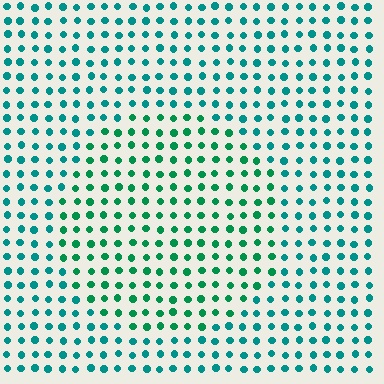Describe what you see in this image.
The image is filled with small teal elements in a uniform arrangement. A circle-shaped region is visible where the elements are tinted to a slightly different hue, forming a subtle color boundary.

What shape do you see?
I see a circle.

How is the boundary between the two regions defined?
The boundary is defined purely by a slight shift in hue (about 27 degrees). Spacing, size, and orientation are identical on both sides.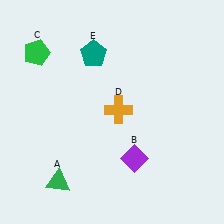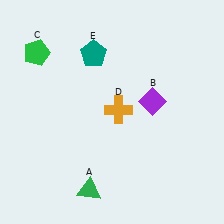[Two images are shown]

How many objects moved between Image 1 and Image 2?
2 objects moved between the two images.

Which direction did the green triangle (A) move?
The green triangle (A) moved right.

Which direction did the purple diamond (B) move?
The purple diamond (B) moved up.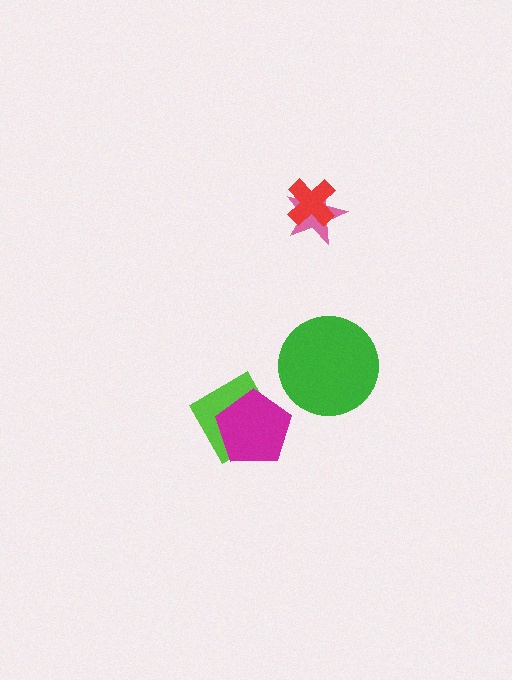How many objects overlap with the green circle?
0 objects overlap with the green circle.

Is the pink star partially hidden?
Yes, it is partially covered by another shape.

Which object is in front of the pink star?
The red cross is in front of the pink star.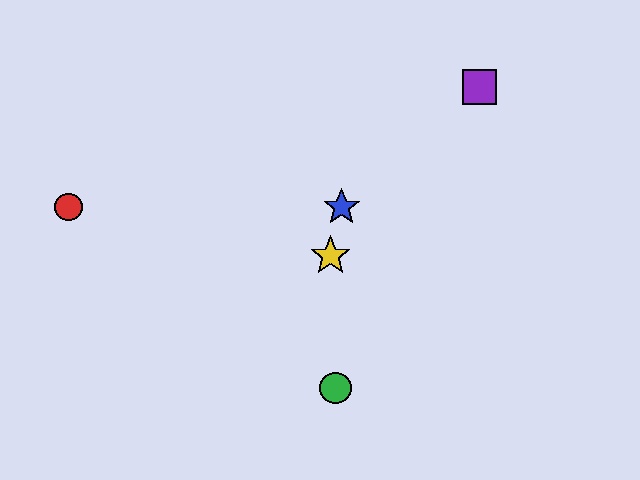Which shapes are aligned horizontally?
The red circle, the blue star are aligned horizontally.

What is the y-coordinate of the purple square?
The purple square is at y≈87.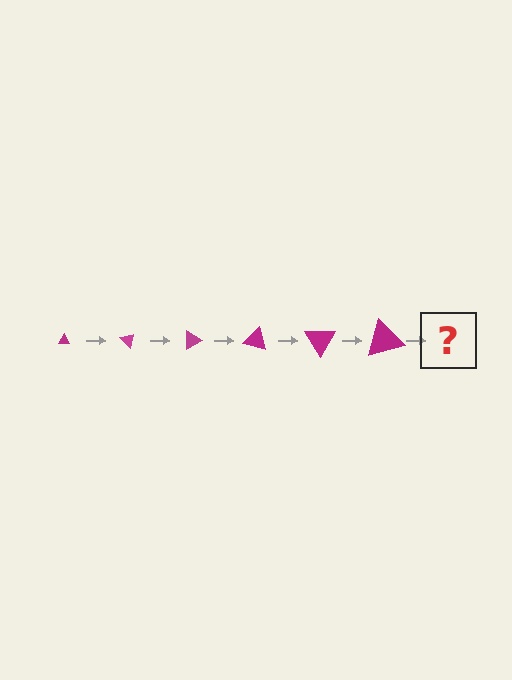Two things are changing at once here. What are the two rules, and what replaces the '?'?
The two rules are that the triangle grows larger each step and it rotates 45 degrees each step. The '?' should be a triangle, larger than the previous one and rotated 270 degrees from the start.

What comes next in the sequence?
The next element should be a triangle, larger than the previous one and rotated 270 degrees from the start.